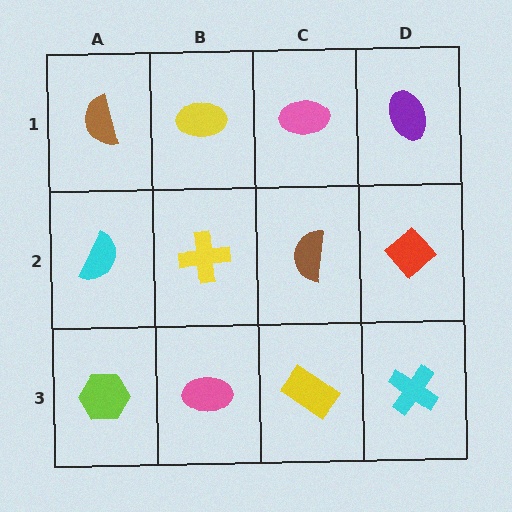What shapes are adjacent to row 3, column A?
A cyan semicircle (row 2, column A), a pink ellipse (row 3, column B).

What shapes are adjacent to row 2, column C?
A pink ellipse (row 1, column C), a yellow rectangle (row 3, column C), a yellow cross (row 2, column B), a red diamond (row 2, column D).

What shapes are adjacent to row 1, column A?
A cyan semicircle (row 2, column A), a yellow ellipse (row 1, column B).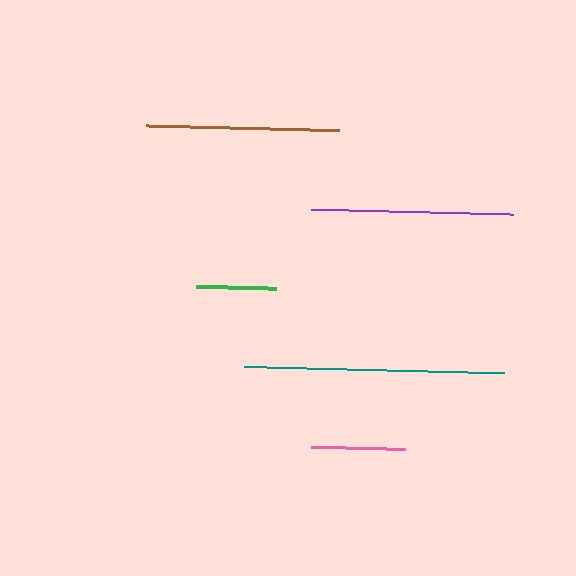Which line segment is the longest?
The teal line is the longest at approximately 260 pixels.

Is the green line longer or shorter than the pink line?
The pink line is longer than the green line.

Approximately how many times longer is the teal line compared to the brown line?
The teal line is approximately 1.3 times the length of the brown line.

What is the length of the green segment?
The green segment is approximately 80 pixels long.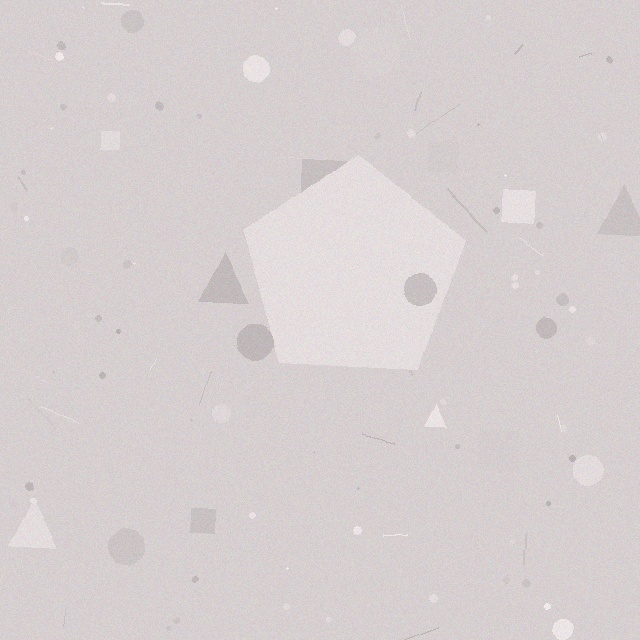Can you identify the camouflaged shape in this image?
The camouflaged shape is a pentagon.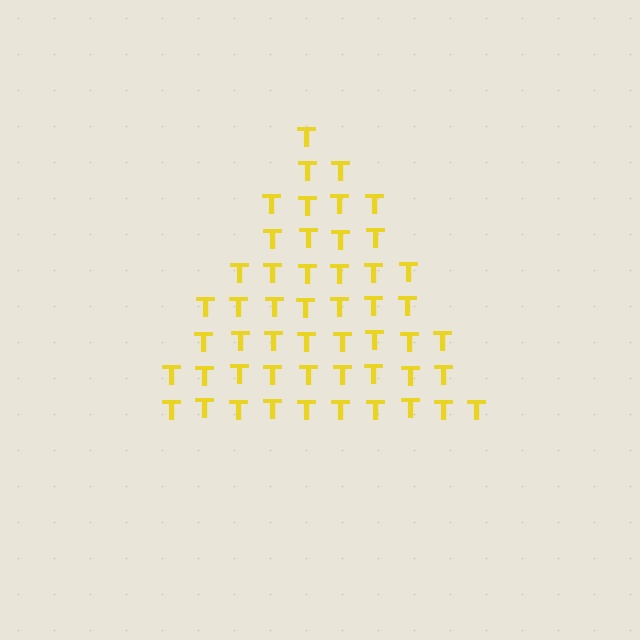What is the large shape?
The large shape is a triangle.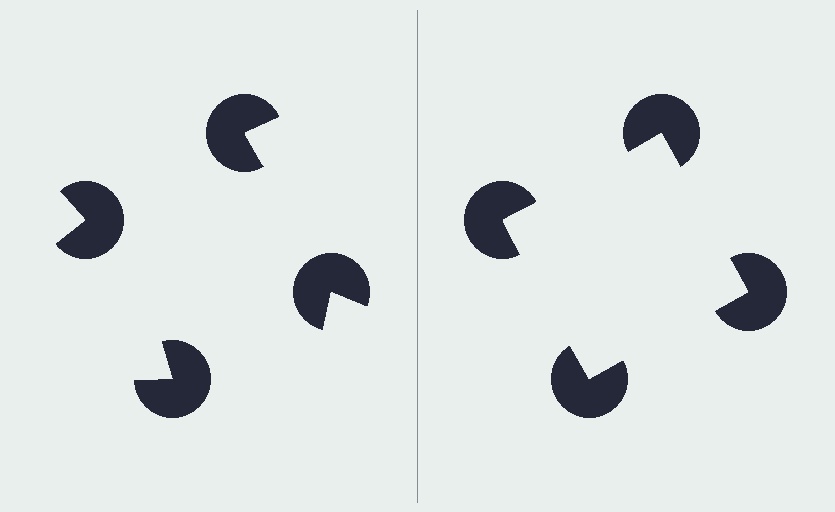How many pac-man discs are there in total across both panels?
8 — 4 on each side.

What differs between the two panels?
The pac-man discs are positioned identically on both sides; only the wedge orientations differ. On the right they align to a square; on the left they are misaligned.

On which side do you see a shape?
An illusory square appears on the right side. On the left side the wedge cuts are rotated, so no coherent shape forms.